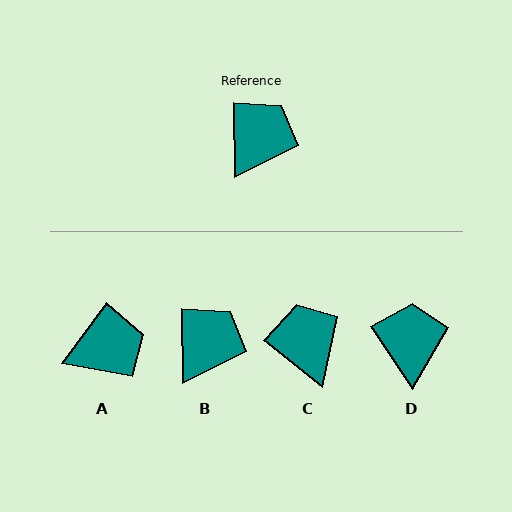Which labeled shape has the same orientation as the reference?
B.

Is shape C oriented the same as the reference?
No, it is off by about 51 degrees.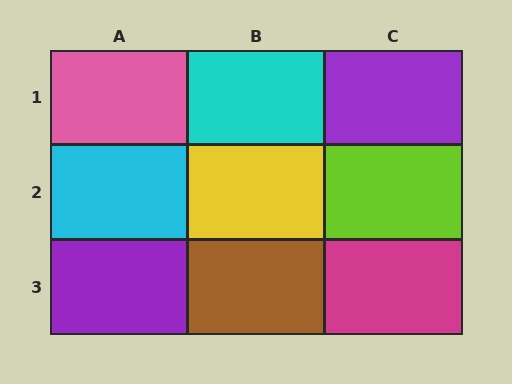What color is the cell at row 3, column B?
Brown.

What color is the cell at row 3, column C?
Magenta.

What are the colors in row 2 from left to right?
Cyan, yellow, lime.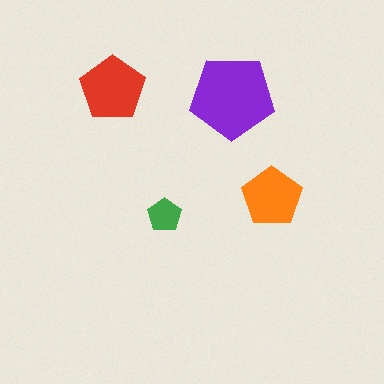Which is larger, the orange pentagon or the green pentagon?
The orange one.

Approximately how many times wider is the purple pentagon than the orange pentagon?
About 1.5 times wider.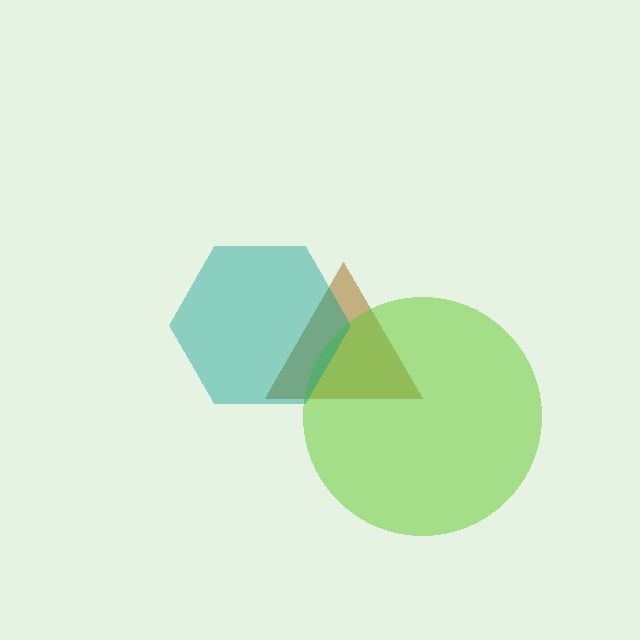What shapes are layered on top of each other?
The layered shapes are: a brown triangle, a lime circle, a teal hexagon.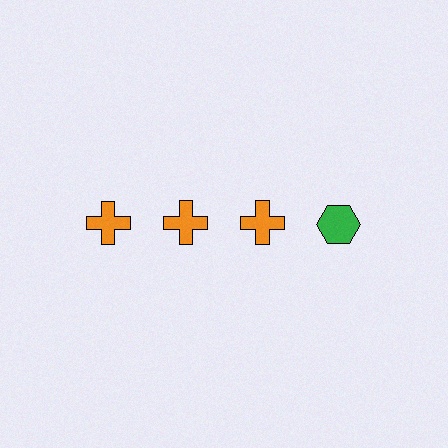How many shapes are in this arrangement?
There are 4 shapes arranged in a grid pattern.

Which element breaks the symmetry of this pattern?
The green hexagon in the top row, second from right column breaks the symmetry. All other shapes are orange crosses.